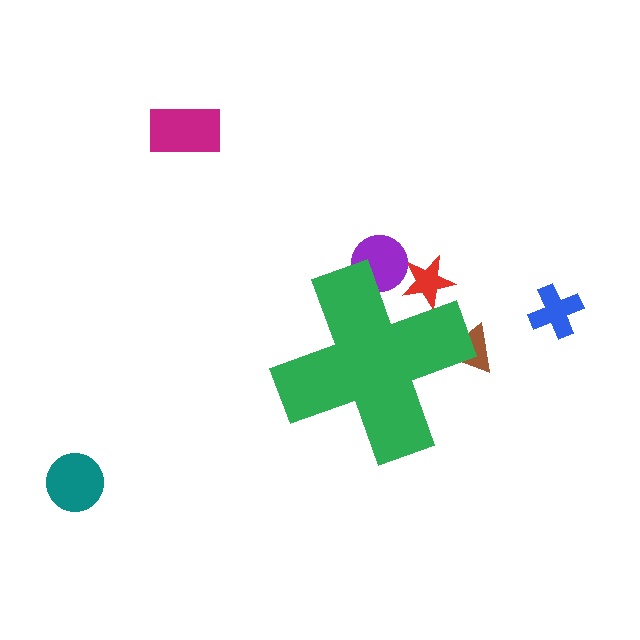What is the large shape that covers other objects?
A green cross.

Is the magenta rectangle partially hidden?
No, the magenta rectangle is fully visible.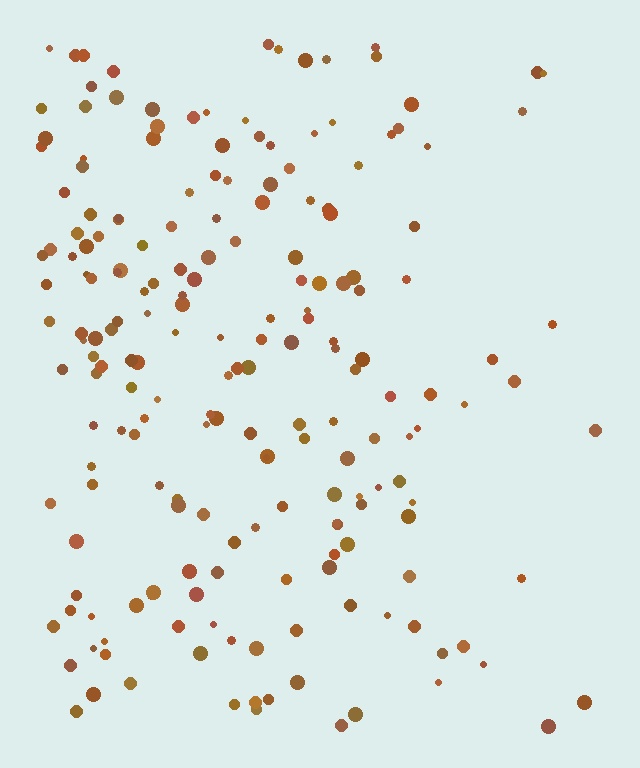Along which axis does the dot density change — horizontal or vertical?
Horizontal.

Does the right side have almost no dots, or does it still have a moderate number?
Still a moderate number, just noticeably fewer than the left.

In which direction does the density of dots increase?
From right to left, with the left side densest.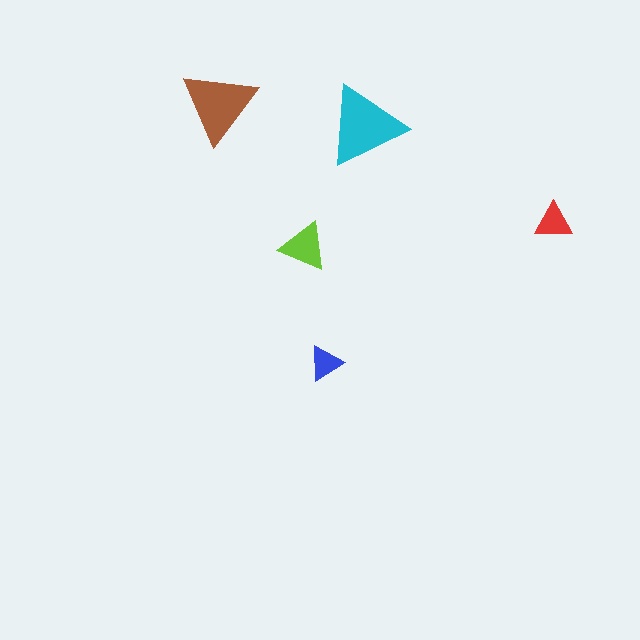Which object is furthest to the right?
The red triangle is rightmost.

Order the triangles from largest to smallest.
the cyan one, the brown one, the lime one, the red one, the blue one.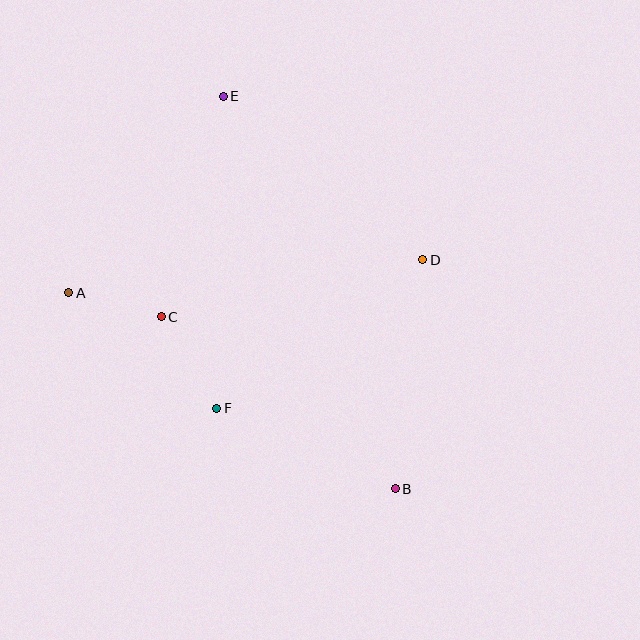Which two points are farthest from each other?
Points B and E are farthest from each other.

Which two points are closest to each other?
Points A and C are closest to each other.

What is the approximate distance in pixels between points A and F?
The distance between A and F is approximately 188 pixels.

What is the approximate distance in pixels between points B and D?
The distance between B and D is approximately 231 pixels.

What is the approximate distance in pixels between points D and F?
The distance between D and F is approximately 254 pixels.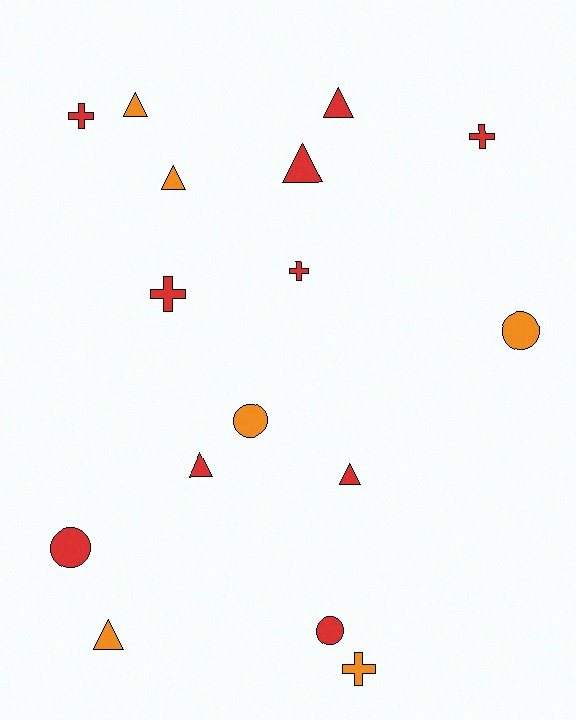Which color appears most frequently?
Red, with 10 objects.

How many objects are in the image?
There are 16 objects.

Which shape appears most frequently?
Triangle, with 7 objects.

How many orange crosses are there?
There is 1 orange cross.